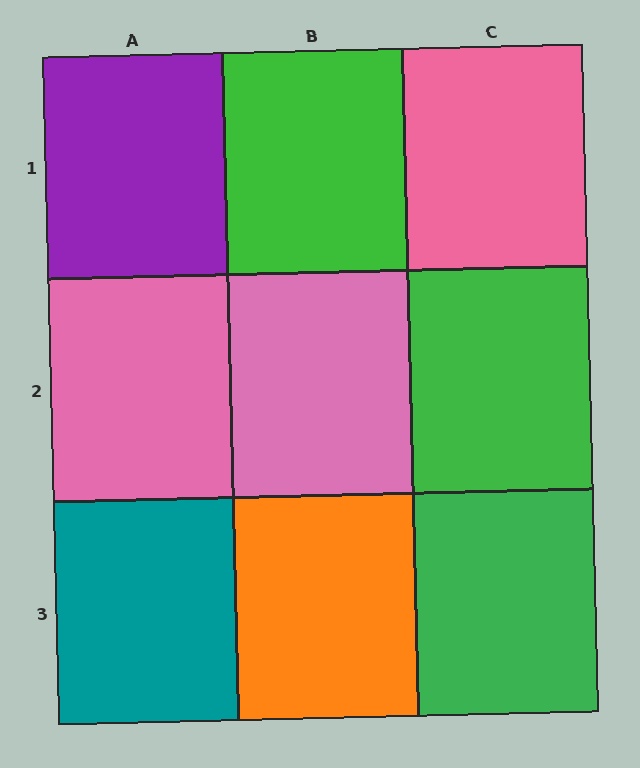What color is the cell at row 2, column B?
Pink.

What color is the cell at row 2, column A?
Pink.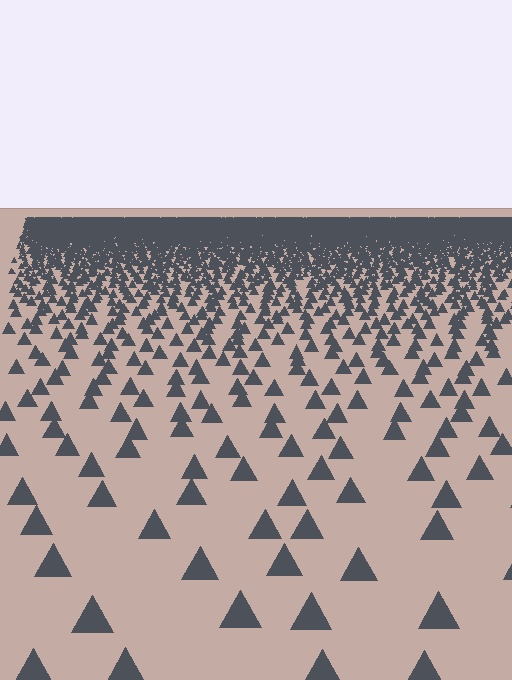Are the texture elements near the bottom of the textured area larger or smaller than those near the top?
Larger. Near the bottom, elements are closer to the viewer and appear at a bigger on-screen size.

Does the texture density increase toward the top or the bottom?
Density increases toward the top.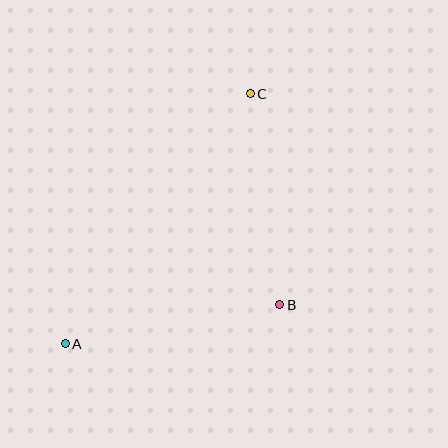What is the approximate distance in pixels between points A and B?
The distance between A and B is approximately 218 pixels.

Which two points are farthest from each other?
Points A and C are farthest from each other.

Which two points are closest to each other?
Points B and C are closest to each other.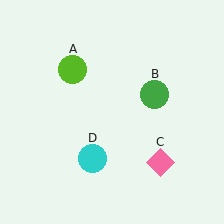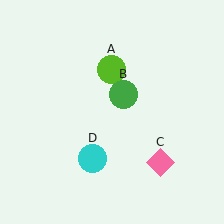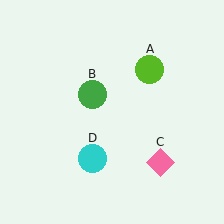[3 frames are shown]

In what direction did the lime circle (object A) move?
The lime circle (object A) moved right.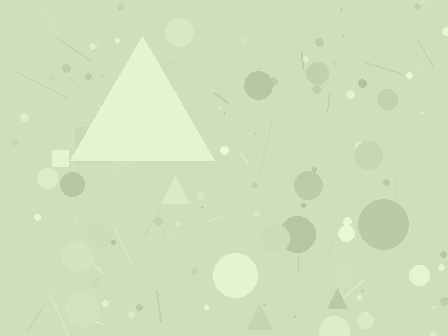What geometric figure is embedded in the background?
A triangle is embedded in the background.